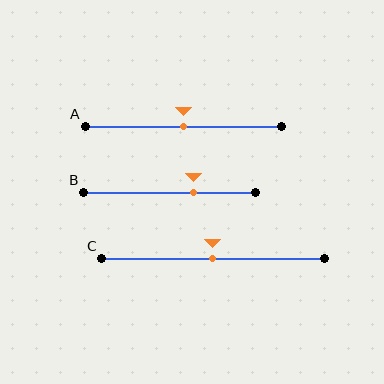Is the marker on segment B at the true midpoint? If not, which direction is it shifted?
No, the marker on segment B is shifted to the right by about 14% of the segment length.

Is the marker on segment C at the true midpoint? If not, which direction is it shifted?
Yes, the marker on segment C is at the true midpoint.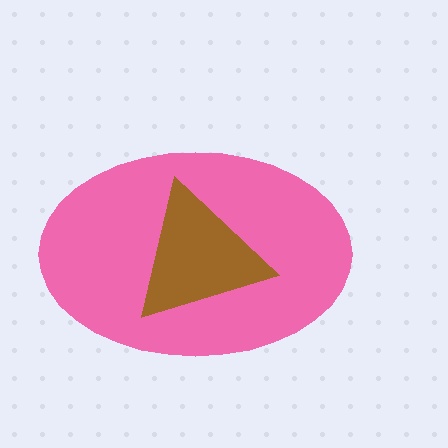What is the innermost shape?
The brown triangle.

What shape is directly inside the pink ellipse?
The brown triangle.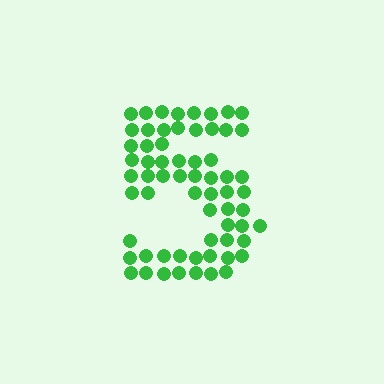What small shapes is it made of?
It is made of small circles.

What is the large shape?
The large shape is the digit 5.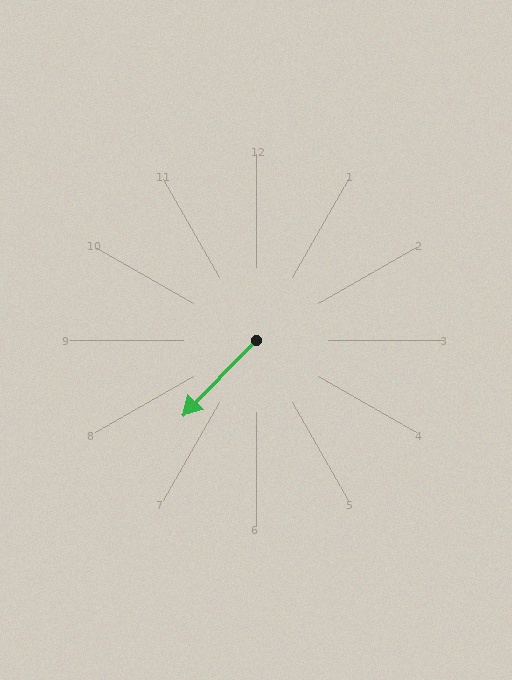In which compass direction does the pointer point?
Southwest.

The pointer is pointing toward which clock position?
Roughly 7 o'clock.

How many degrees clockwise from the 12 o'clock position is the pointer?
Approximately 224 degrees.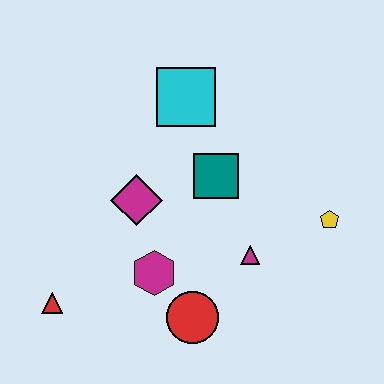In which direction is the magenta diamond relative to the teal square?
The magenta diamond is to the left of the teal square.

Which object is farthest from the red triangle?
The yellow pentagon is farthest from the red triangle.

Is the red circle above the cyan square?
No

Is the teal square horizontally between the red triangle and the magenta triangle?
Yes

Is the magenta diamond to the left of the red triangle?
No